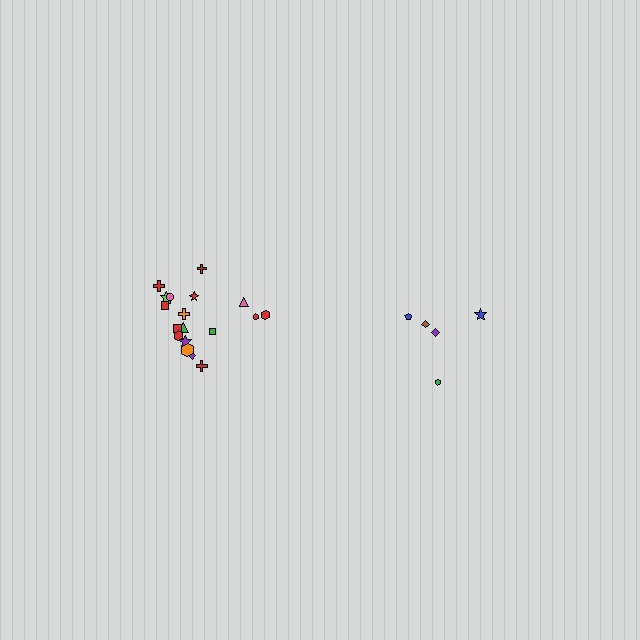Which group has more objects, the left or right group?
The left group.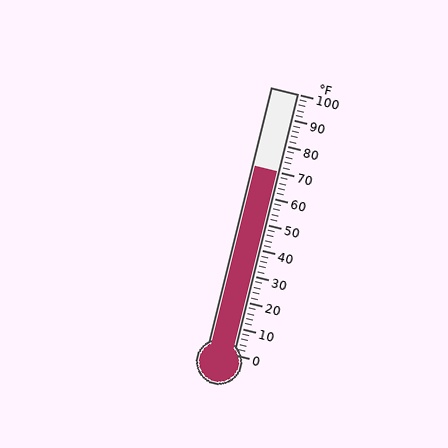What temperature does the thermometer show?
The thermometer shows approximately 70°F.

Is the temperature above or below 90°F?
The temperature is below 90°F.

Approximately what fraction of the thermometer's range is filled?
The thermometer is filled to approximately 70% of its range.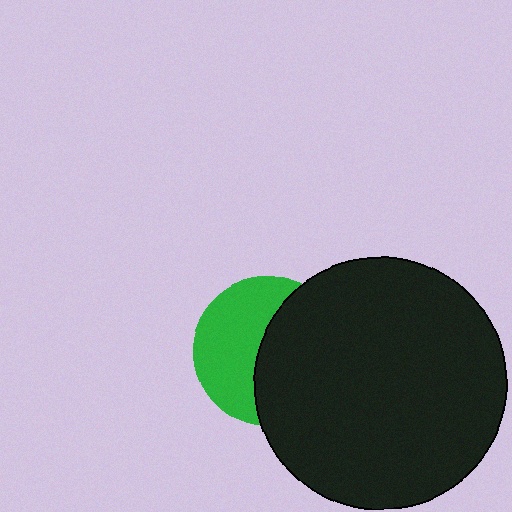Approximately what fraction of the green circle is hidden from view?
Roughly 52% of the green circle is hidden behind the black circle.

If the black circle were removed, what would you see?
You would see the complete green circle.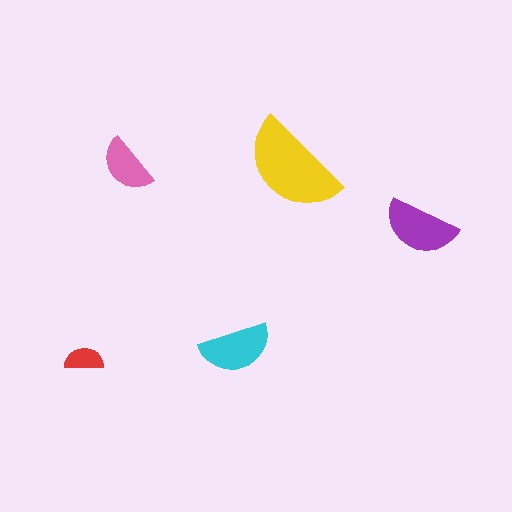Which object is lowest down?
The red semicircle is bottommost.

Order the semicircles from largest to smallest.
the yellow one, the purple one, the cyan one, the pink one, the red one.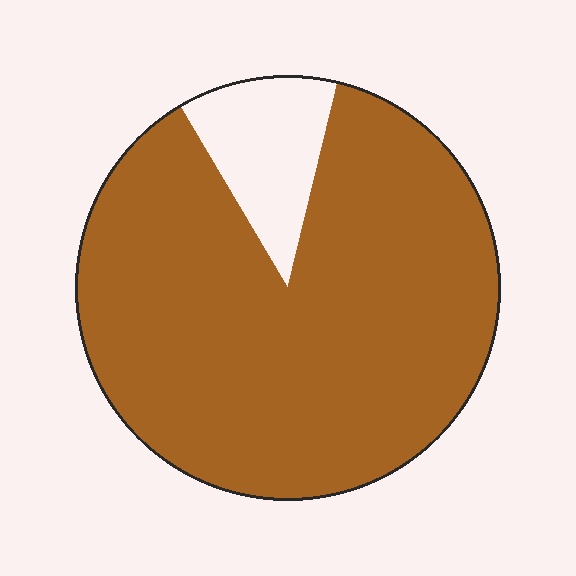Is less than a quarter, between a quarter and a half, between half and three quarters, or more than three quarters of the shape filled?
More than three quarters.